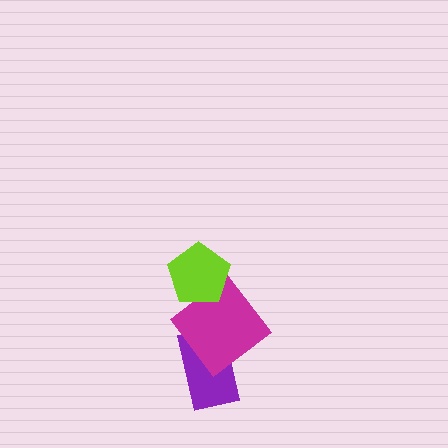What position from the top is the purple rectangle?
The purple rectangle is 3rd from the top.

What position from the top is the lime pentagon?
The lime pentagon is 1st from the top.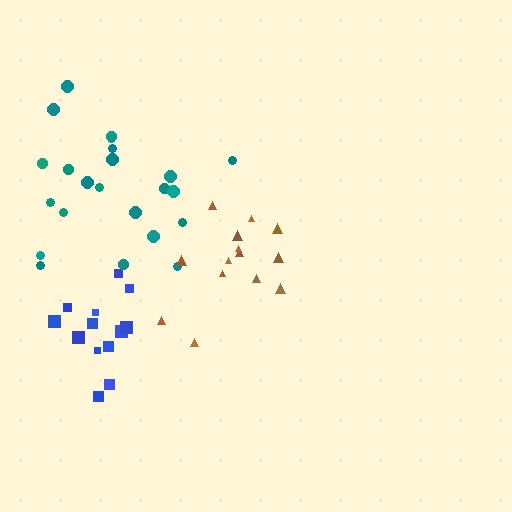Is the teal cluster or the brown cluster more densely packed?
Teal.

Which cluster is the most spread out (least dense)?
Brown.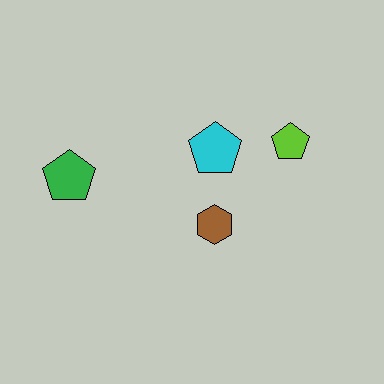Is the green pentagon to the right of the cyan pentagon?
No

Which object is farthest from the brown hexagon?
The green pentagon is farthest from the brown hexagon.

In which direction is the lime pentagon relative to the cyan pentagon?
The lime pentagon is to the right of the cyan pentagon.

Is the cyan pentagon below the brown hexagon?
No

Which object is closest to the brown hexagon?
The cyan pentagon is closest to the brown hexagon.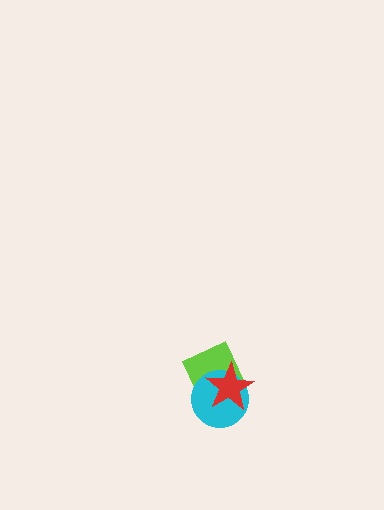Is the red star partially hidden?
No, no other shape covers it.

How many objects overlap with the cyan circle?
2 objects overlap with the cyan circle.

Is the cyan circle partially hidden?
Yes, it is partially covered by another shape.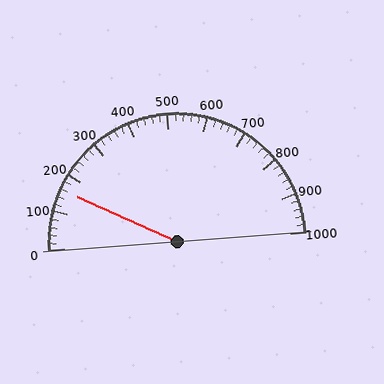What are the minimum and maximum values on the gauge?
The gauge ranges from 0 to 1000.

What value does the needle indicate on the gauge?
The needle indicates approximately 160.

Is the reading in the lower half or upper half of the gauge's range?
The reading is in the lower half of the range (0 to 1000).